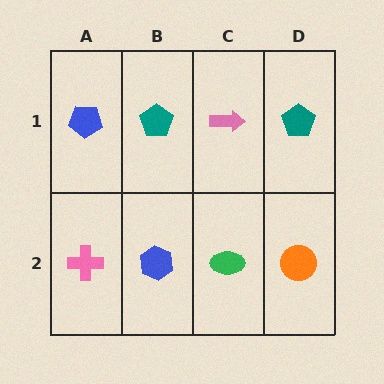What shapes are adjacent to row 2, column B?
A teal pentagon (row 1, column B), a pink cross (row 2, column A), a green ellipse (row 2, column C).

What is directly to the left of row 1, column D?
A pink arrow.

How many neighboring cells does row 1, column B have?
3.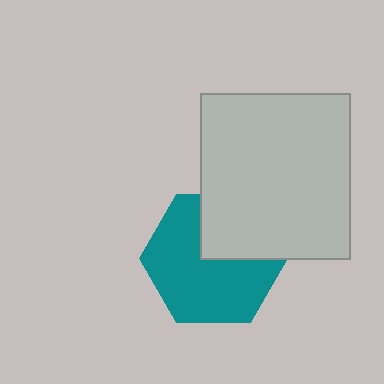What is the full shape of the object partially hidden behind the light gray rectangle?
The partially hidden object is a teal hexagon.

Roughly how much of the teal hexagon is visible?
Most of it is visible (roughly 68%).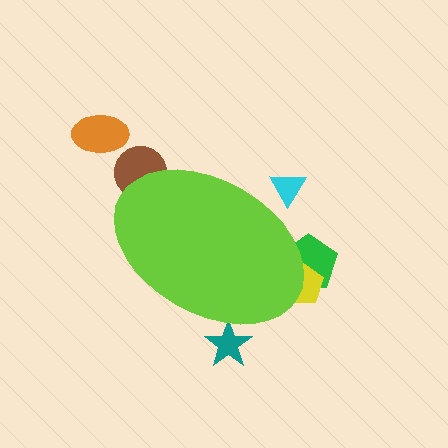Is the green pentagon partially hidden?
Yes, the green pentagon is partially hidden behind the lime ellipse.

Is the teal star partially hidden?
Yes, the teal star is partially hidden behind the lime ellipse.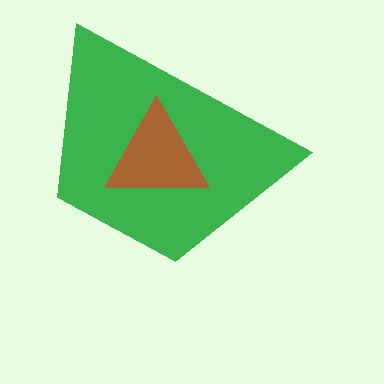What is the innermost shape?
The brown triangle.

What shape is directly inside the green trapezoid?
The brown triangle.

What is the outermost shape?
The green trapezoid.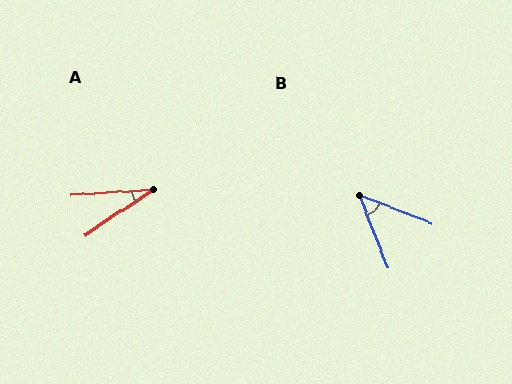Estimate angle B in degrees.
Approximately 48 degrees.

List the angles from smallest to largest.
A (30°), B (48°).